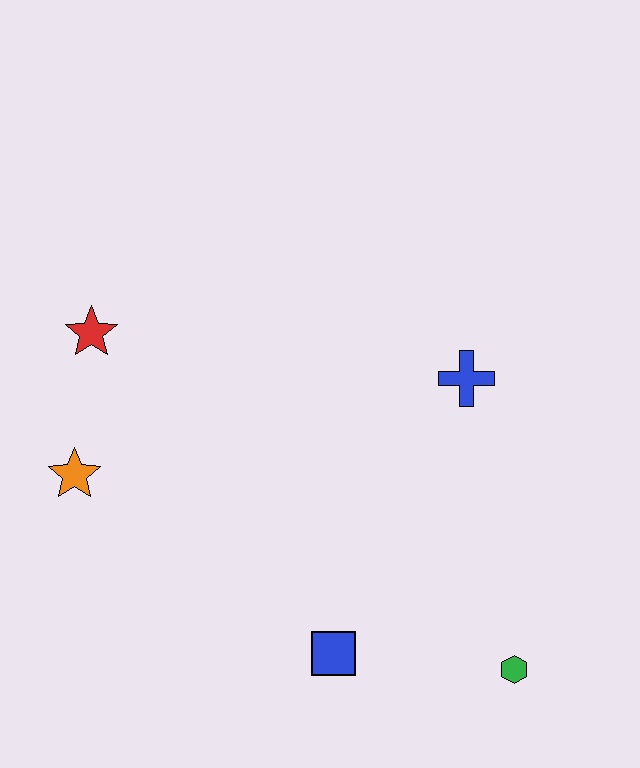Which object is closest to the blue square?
The green hexagon is closest to the blue square.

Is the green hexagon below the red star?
Yes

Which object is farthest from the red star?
The green hexagon is farthest from the red star.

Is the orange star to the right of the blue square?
No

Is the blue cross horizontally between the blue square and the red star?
No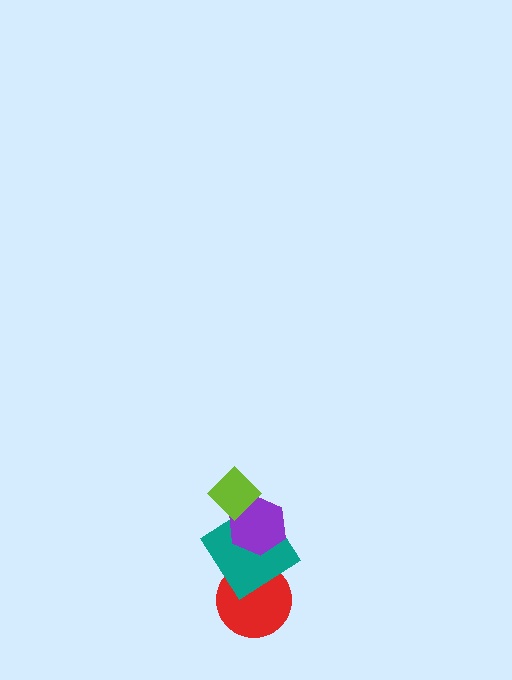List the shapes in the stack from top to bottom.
From top to bottom: the lime diamond, the purple hexagon, the teal diamond, the red circle.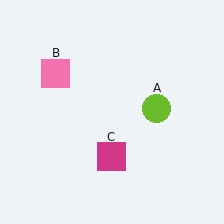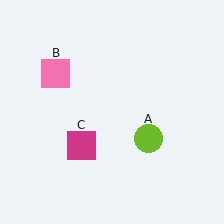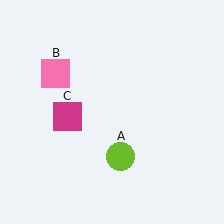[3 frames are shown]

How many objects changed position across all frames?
2 objects changed position: lime circle (object A), magenta square (object C).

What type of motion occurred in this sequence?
The lime circle (object A), magenta square (object C) rotated clockwise around the center of the scene.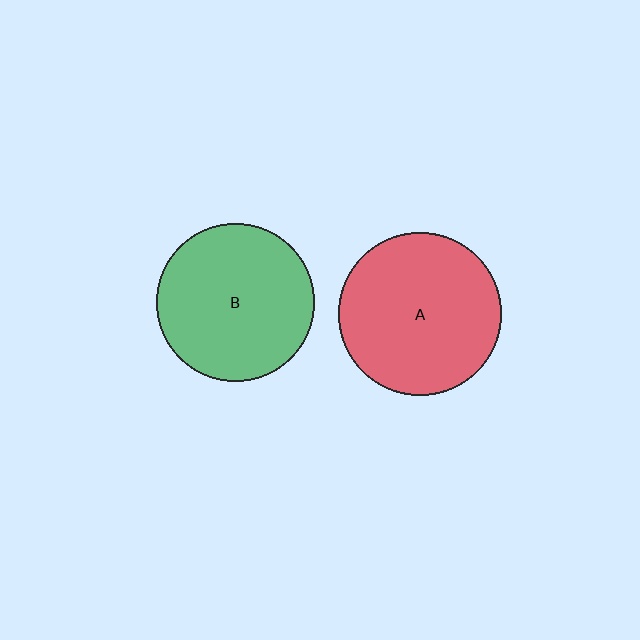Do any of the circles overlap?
No, none of the circles overlap.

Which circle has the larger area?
Circle A (red).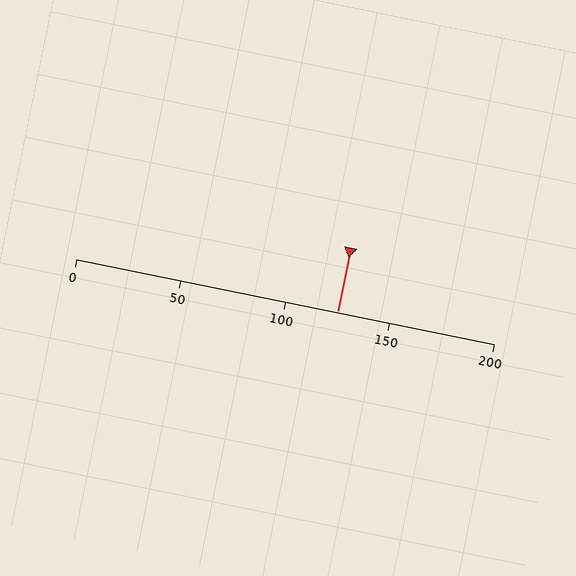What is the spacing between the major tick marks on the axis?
The major ticks are spaced 50 apart.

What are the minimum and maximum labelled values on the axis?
The axis runs from 0 to 200.